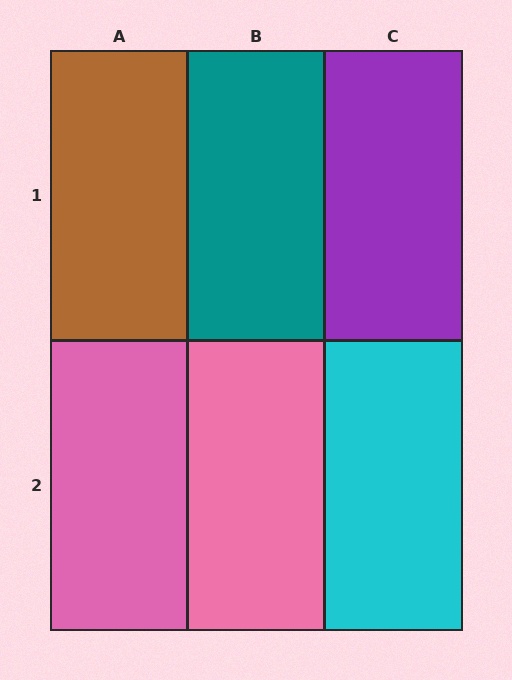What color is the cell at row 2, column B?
Pink.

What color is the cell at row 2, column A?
Pink.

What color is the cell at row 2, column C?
Cyan.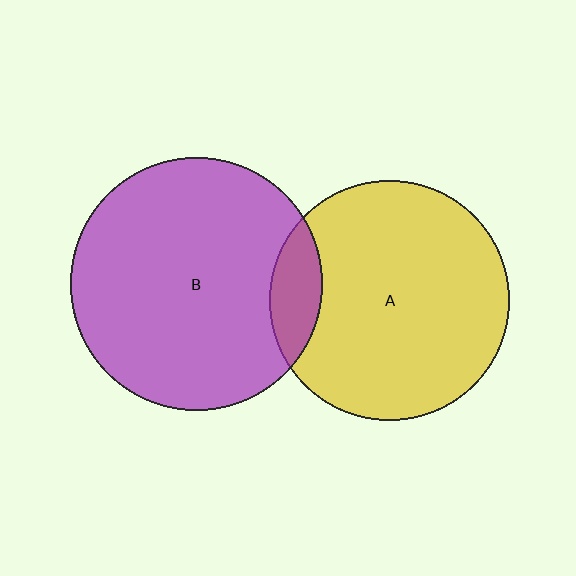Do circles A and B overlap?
Yes.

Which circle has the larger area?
Circle B (purple).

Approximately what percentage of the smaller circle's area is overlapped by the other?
Approximately 10%.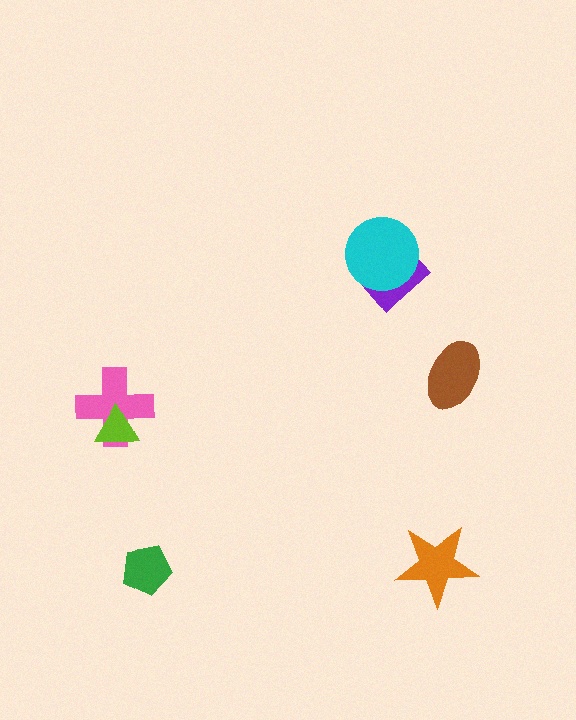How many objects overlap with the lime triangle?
1 object overlaps with the lime triangle.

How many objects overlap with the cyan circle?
1 object overlaps with the cyan circle.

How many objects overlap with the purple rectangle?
1 object overlaps with the purple rectangle.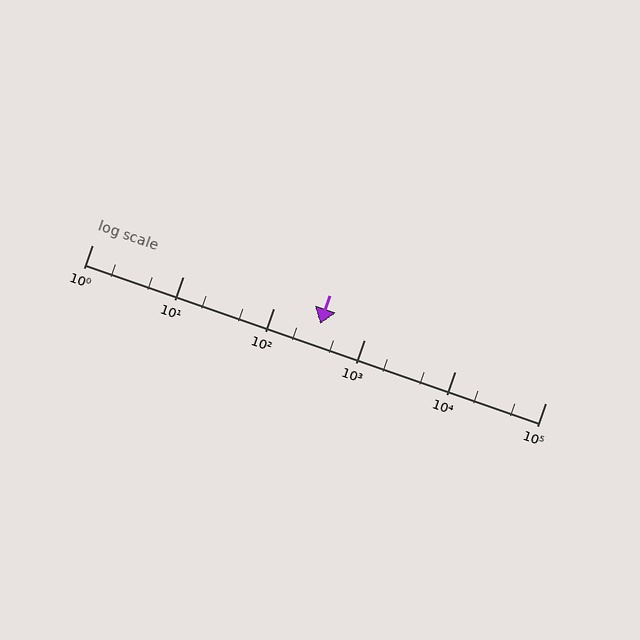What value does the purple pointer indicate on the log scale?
The pointer indicates approximately 330.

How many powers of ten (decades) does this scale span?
The scale spans 5 decades, from 1 to 100000.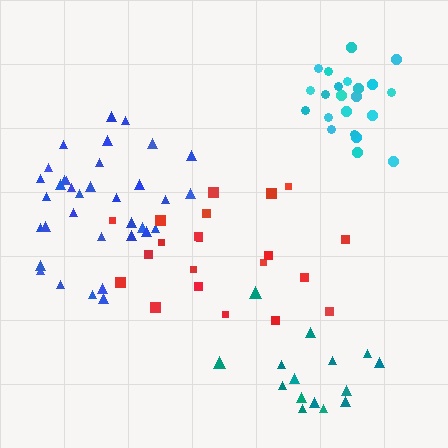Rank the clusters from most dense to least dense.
cyan, blue, teal, red.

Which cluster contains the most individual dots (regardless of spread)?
Blue (35).